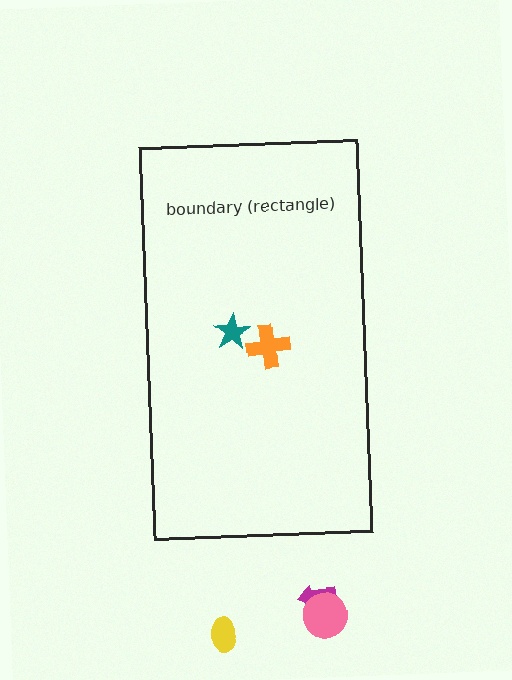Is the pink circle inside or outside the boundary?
Outside.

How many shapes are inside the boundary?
2 inside, 3 outside.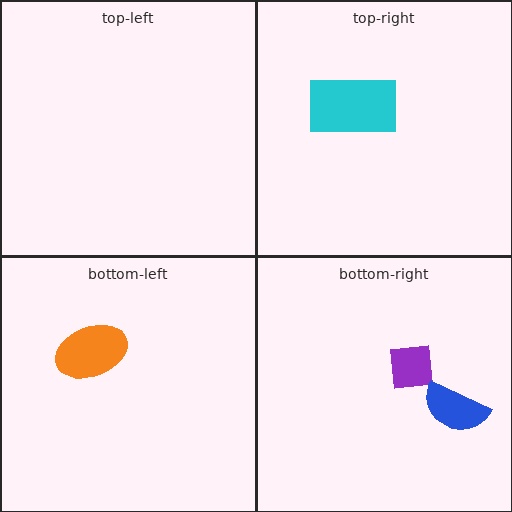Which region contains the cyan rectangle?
The top-right region.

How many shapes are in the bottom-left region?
1.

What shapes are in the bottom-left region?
The orange ellipse.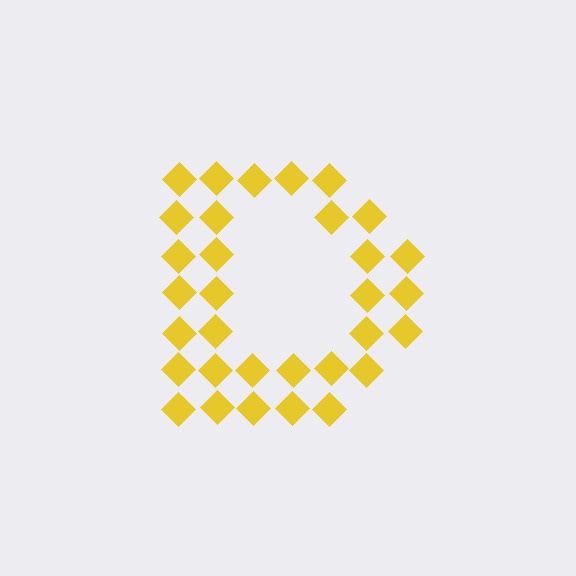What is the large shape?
The large shape is the letter D.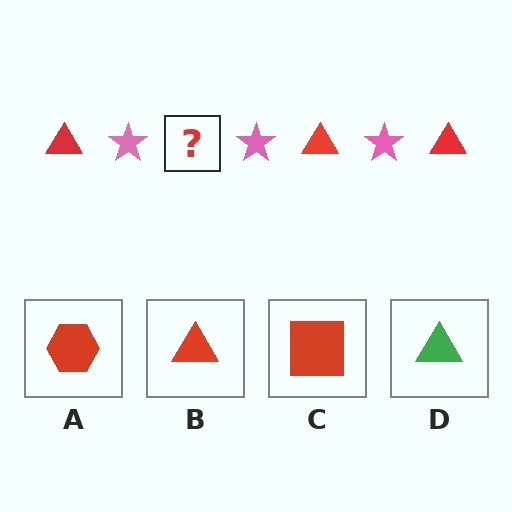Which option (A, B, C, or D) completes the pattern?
B.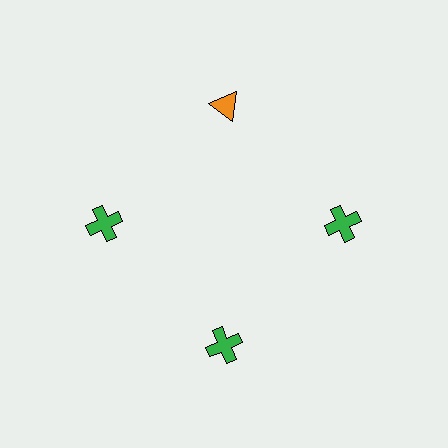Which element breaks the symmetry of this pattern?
The orange triangle at roughly the 12 o'clock position breaks the symmetry. All other shapes are green crosses.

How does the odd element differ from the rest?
It differs in both color (orange instead of green) and shape (triangle instead of cross).